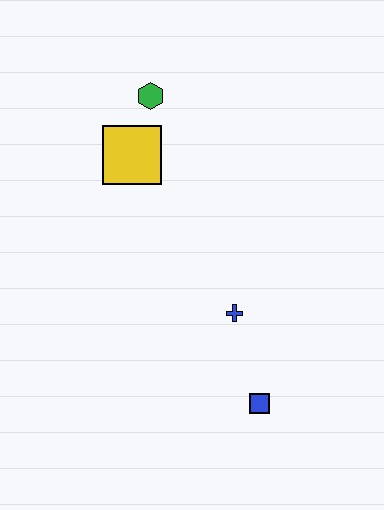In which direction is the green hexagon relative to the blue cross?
The green hexagon is above the blue cross.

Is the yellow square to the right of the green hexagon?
No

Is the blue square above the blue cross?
No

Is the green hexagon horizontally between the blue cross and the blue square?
No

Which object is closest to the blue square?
The blue cross is closest to the blue square.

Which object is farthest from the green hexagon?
The blue square is farthest from the green hexagon.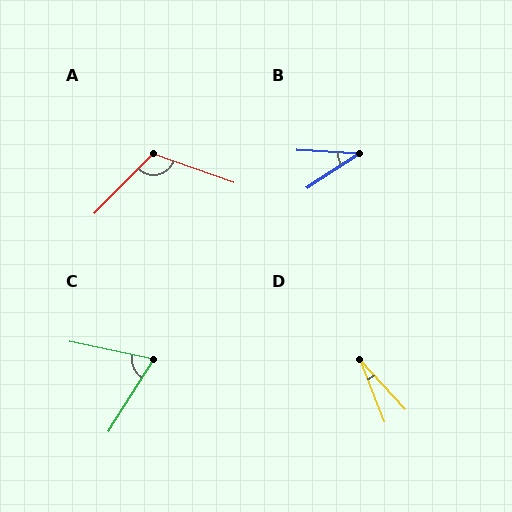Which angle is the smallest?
D, at approximately 21 degrees.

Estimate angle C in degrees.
Approximately 70 degrees.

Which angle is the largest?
A, at approximately 115 degrees.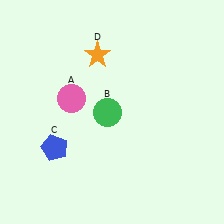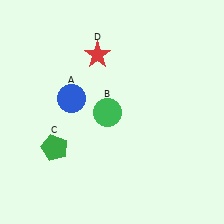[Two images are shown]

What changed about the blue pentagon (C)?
In Image 1, C is blue. In Image 2, it changed to green.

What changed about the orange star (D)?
In Image 1, D is orange. In Image 2, it changed to red.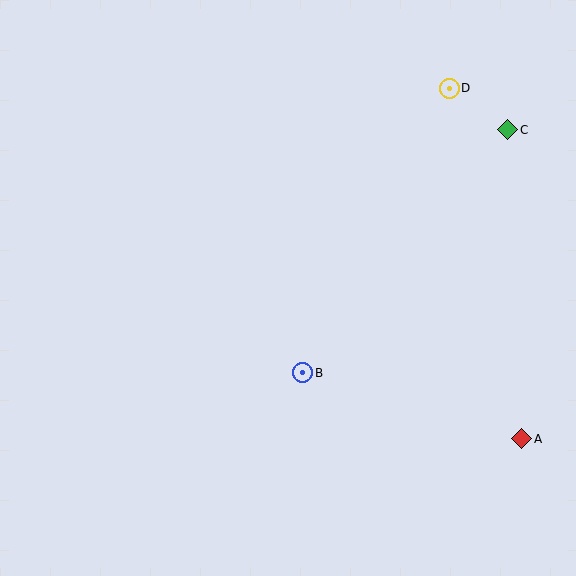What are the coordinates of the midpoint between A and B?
The midpoint between A and B is at (412, 406).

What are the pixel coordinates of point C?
Point C is at (508, 130).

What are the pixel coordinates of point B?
Point B is at (303, 373).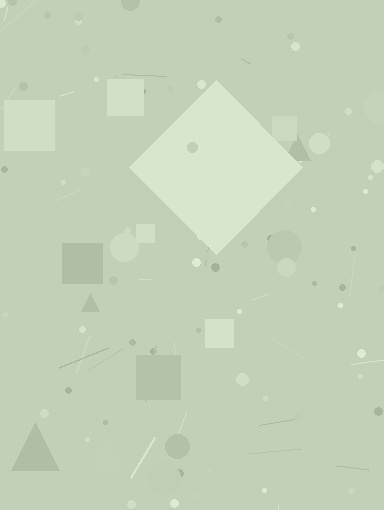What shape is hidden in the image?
A diamond is hidden in the image.